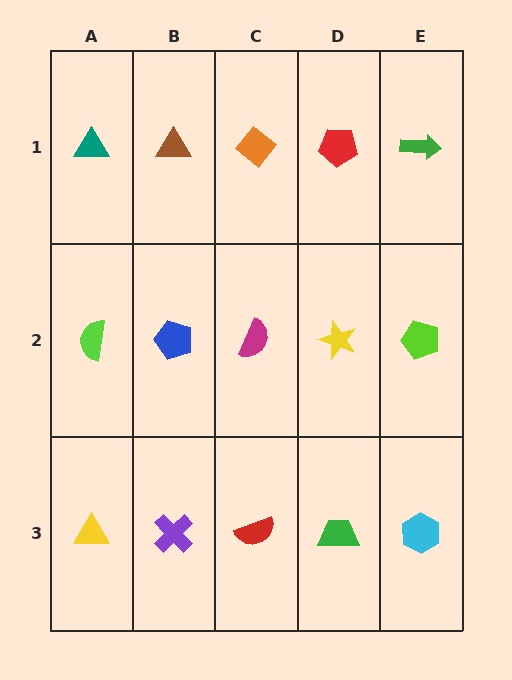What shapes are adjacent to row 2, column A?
A teal triangle (row 1, column A), a yellow triangle (row 3, column A), a blue pentagon (row 2, column B).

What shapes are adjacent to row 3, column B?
A blue pentagon (row 2, column B), a yellow triangle (row 3, column A), a red semicircle (row 3, column C).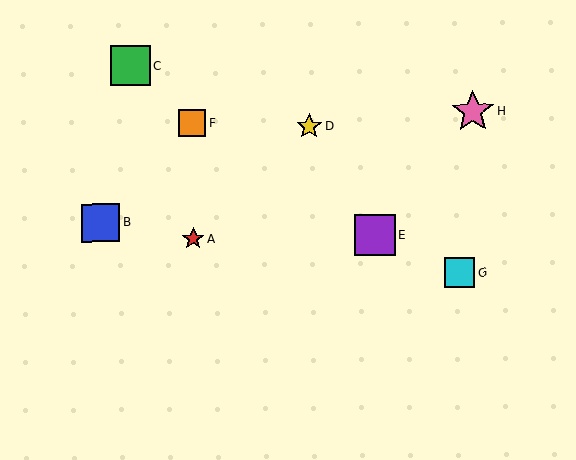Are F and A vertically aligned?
Yes, both are at x≈192.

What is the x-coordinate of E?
Object E is at x≈375.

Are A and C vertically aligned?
No, A is at x≈193 and C is at x≈130.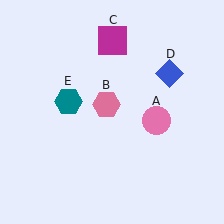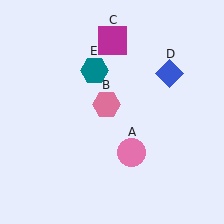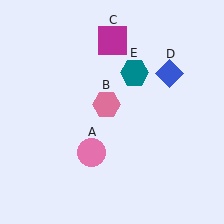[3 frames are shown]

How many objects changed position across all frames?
2 objects changed position: pink circle (object A), teal hexagon (object E).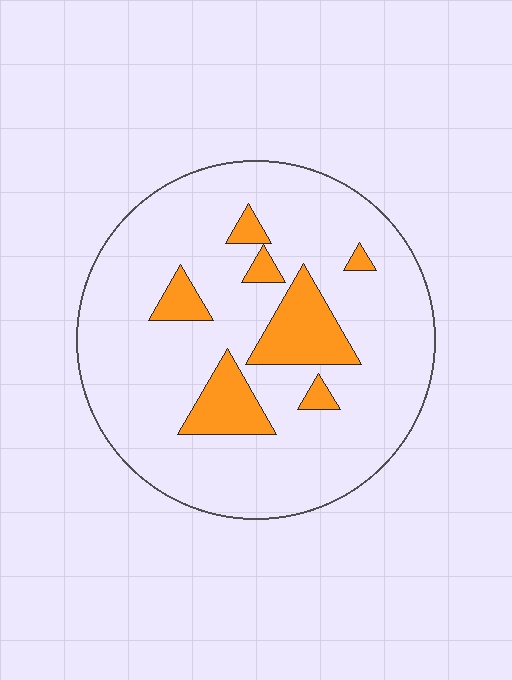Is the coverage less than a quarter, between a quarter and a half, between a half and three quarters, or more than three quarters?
Less than a quarter.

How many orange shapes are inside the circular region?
7.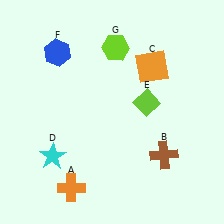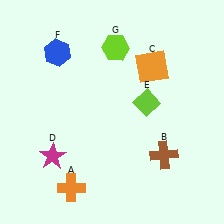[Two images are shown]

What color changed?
The star (D) changed from cyan in Image 1 to magenta in Image 2.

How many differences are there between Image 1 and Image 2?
There is 1 difference between the two images.